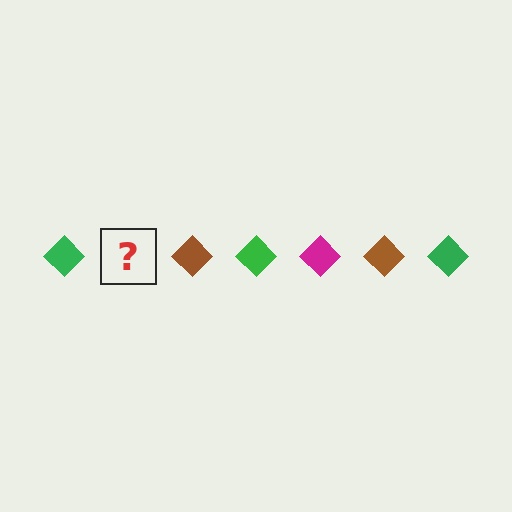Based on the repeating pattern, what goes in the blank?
The blank should be a magenta diamond.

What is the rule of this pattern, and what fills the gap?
The rule is that the pattern cycles through green, magenta, brown diamonds. The gap should be filled with a magenta diamond.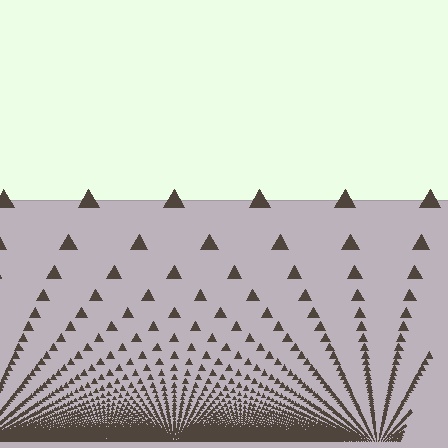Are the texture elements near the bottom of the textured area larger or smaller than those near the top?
Smaller. The gradient is inverted — elements near the bottom are smaller and denser.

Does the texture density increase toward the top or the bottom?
Density increases toward the bottom.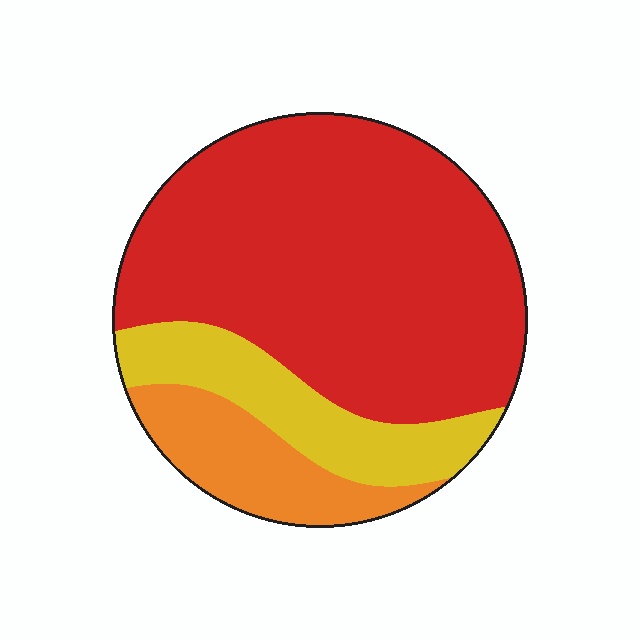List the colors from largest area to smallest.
From largest to smallest: red, yellow, orange.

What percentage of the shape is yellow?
Yellow covers 18% of the shape.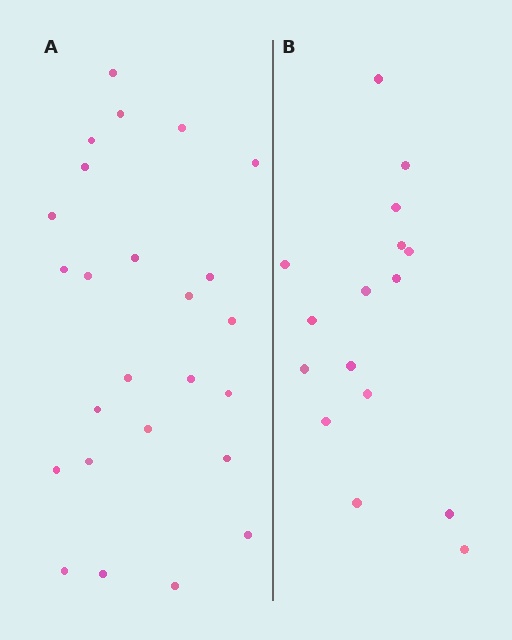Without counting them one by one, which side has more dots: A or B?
Region A (the left region) has more dots.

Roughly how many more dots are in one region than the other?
Region A has roughly 8 or so more dots than region B.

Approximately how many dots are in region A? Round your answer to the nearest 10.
About 20 dots. (The exact count is 25, which rounds to 20.)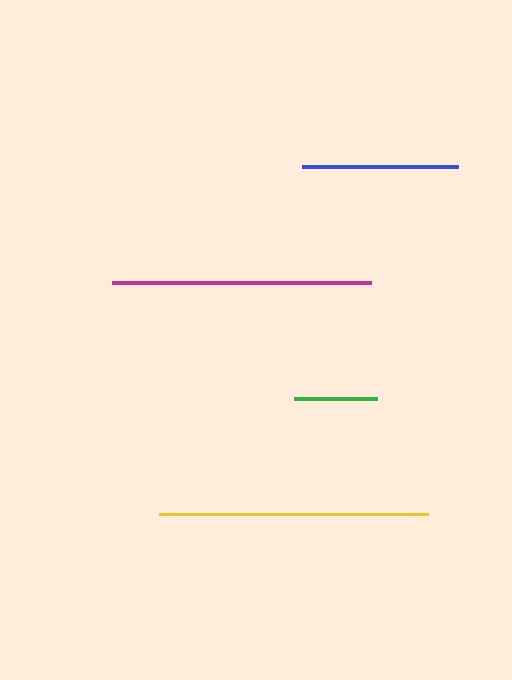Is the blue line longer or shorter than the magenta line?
The magenta line is longer than the blue line.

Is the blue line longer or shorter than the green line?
The blue line is longer than the green line.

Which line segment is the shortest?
The green line is the shortest at approximately 83 pixels.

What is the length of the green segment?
The green segment is approximately 83 pixels long.